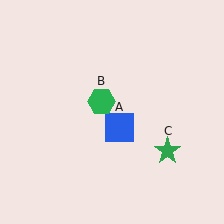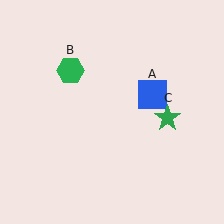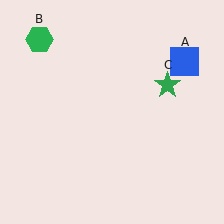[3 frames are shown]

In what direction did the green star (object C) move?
The green star (object C) moved up.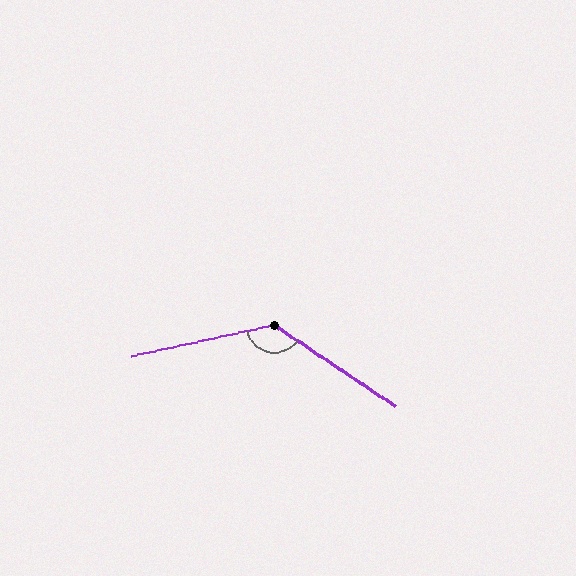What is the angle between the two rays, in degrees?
Approximately 134 degrees.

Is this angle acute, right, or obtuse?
It is obtuse.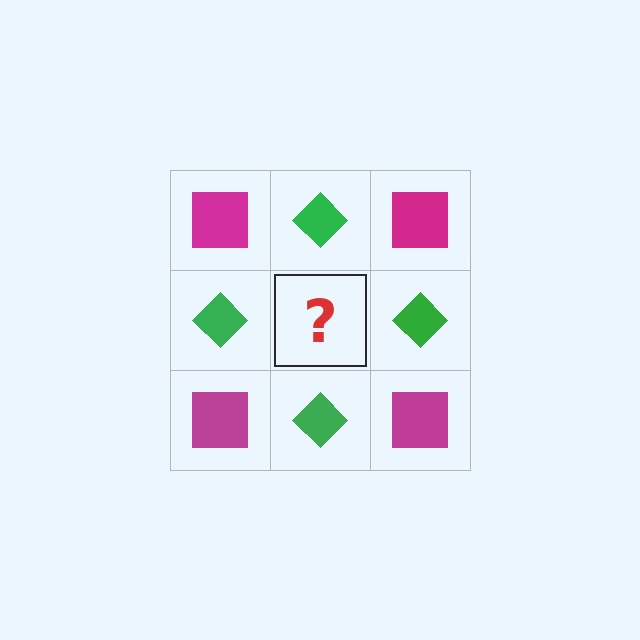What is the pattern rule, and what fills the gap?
The rule is that it alternates magenta square and green diamond in a checkerboard pattern. The gap should be filled with a magenta square.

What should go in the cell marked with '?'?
The missing cell should contain a magenta square.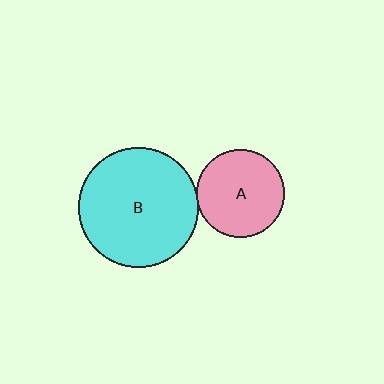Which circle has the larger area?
Circle B (cyan).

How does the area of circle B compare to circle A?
Approximately 1.9 times.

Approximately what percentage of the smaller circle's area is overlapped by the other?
Approximately 5%.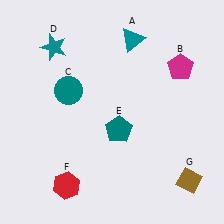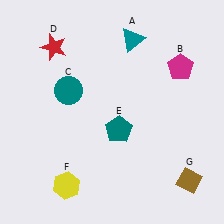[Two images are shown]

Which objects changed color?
D changed from teal to red. F changed from red to yellow.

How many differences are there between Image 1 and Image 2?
There are 2 differences between the two images.